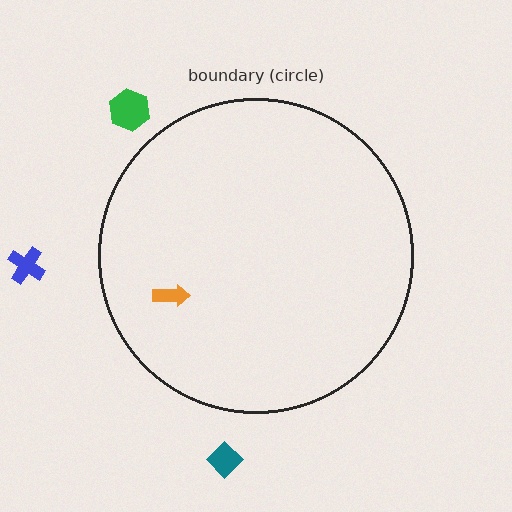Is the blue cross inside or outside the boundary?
Outside.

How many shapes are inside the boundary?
1 inside, 3 outside.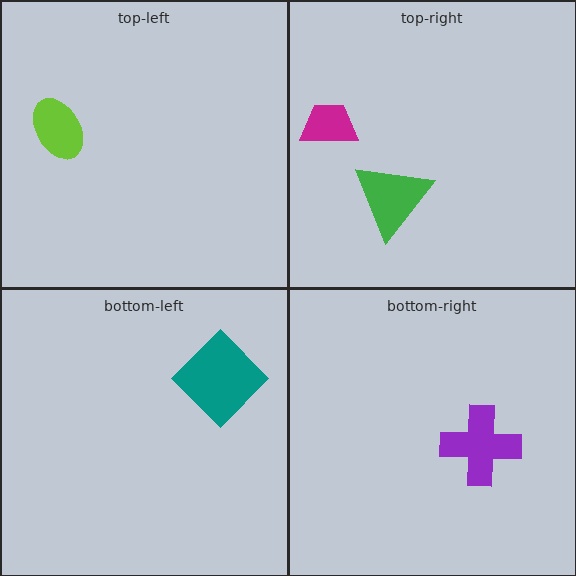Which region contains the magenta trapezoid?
The top-right region.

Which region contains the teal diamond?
The bottom-left region.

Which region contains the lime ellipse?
The top-left region.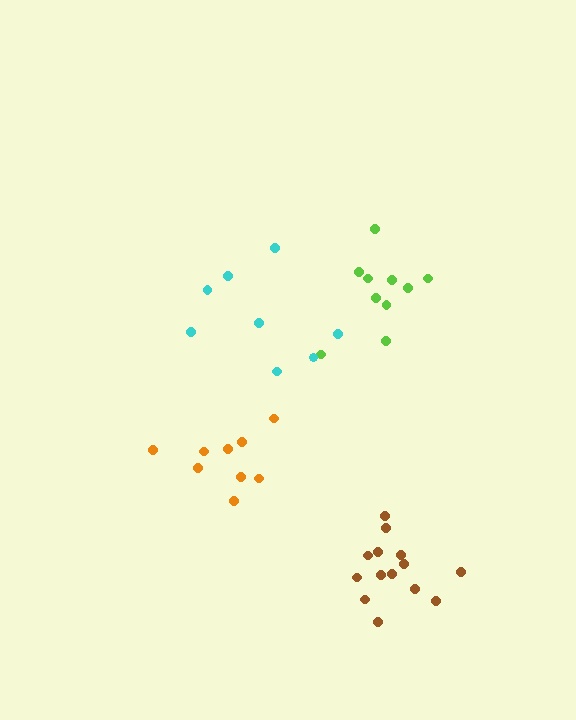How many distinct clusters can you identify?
There are 4 distinct clusters.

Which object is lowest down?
The brown cluster is bottommost.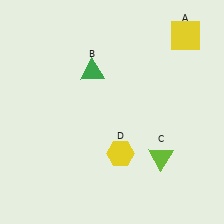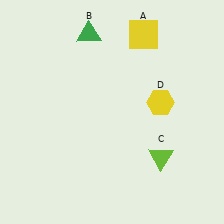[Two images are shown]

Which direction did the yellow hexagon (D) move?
The yellow hexagon (D) moved up.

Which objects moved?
The objects that moved are: the yellow square (A), the green triangle (B), the yellow hexagon (D).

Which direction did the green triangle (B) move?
The green triangle (B) moved up.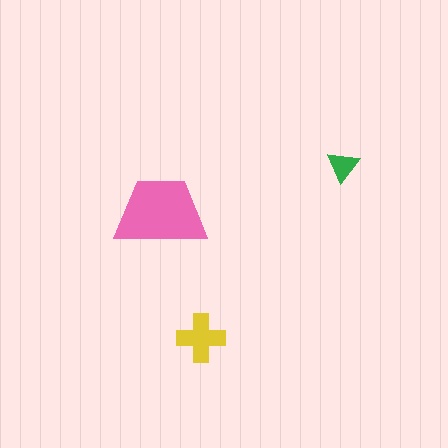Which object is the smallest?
The green triangle.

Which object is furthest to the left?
The pink trapezoid is leftmost.